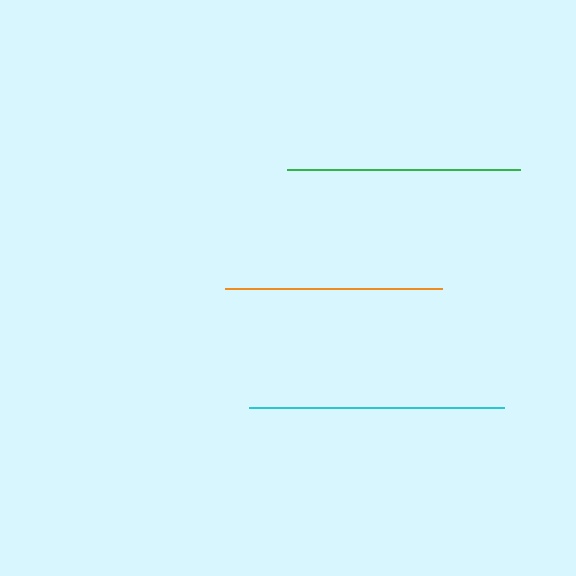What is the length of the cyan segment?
The cyan segment is approximately 254 pixels long.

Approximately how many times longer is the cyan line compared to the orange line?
The cyan line is approximately 1.2 times the length of the orange line.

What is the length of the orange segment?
The orange segment is approximately 217 pixels long.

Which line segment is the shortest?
The orange line is the shortest at approximately 217 pixels.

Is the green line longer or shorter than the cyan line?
The cyan line is longer than the green line.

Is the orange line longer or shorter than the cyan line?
The cyan line is longer than the orange line.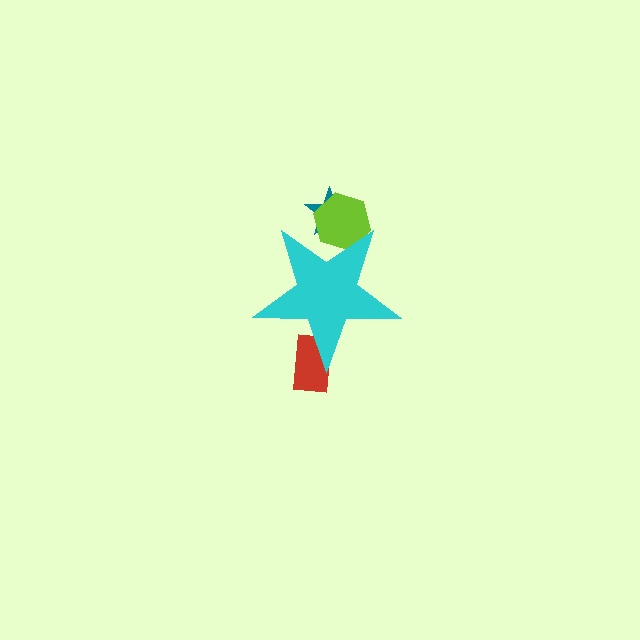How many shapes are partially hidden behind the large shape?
3 shapes are partially hidden.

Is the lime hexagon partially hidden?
Yes, the lime hexagon is partially hidden behind the cyan star.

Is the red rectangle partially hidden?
Yes, the red rectangle is partially hidden behind the cyan star.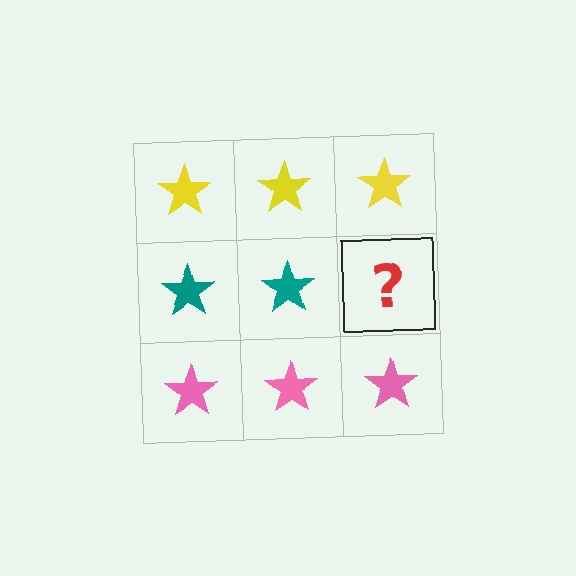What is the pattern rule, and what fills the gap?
The rule is that each row has a consistent color. The gap should be filled with a teal star.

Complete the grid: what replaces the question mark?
The question mark should be replaced with a teal star.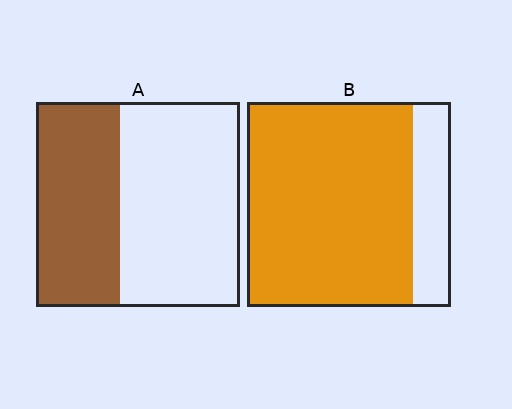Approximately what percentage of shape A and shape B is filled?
A is approximately 40% and B is approximately 80%.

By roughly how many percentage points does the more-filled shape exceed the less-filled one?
By roughly 40 percentage points (B over A).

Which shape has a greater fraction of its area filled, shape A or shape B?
Shape B.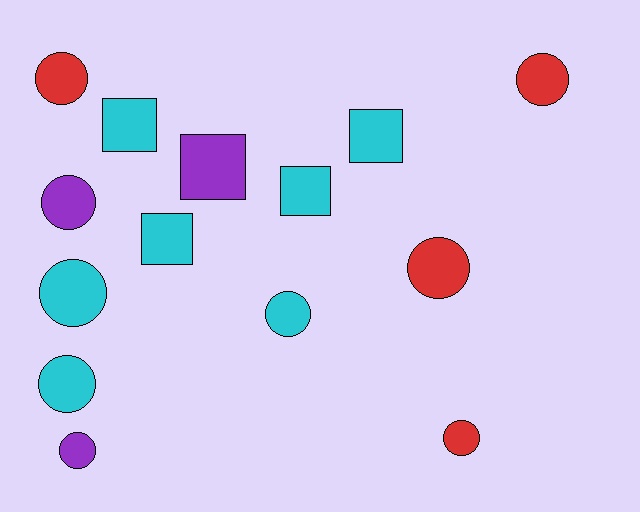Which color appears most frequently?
Cyan, with 7 objects.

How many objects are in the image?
There are 14 objects.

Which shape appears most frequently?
Circle, with 9 objects.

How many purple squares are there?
There is 1 purple square.